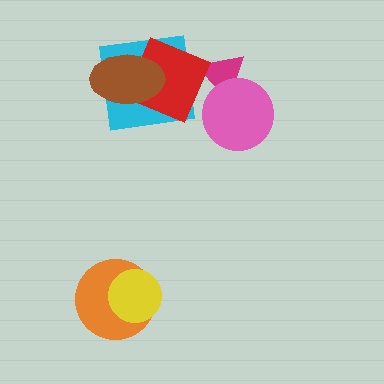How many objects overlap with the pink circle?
1 object overlaps with the pink circle.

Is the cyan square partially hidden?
Yes, it is partially covered by another shape.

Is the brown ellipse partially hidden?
No, no other shape covers it.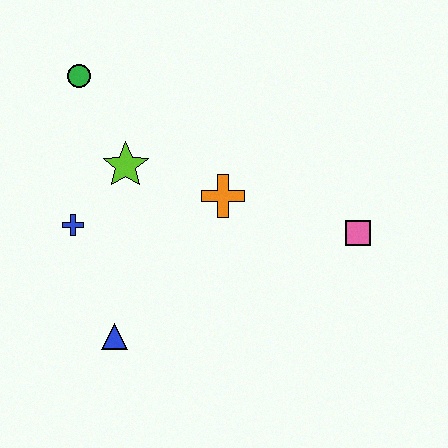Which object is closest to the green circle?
The lime star is closest to the green circle.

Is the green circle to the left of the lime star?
Yes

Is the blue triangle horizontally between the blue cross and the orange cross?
Yes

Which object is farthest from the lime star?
The pink square is farthest from the lime star.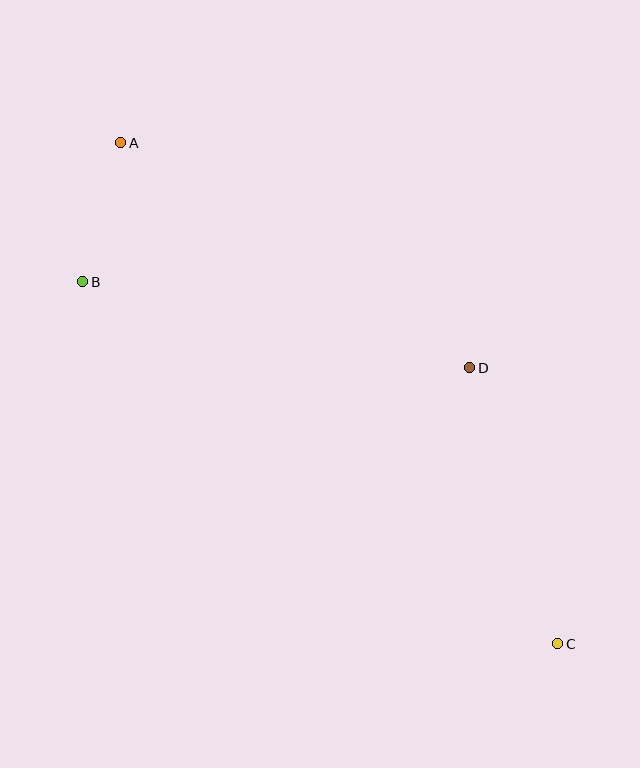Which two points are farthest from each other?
Points A and C are farthest from each other.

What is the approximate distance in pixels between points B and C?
The distance between B and C is approximately 597 pixels.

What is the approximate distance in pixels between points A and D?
The distance between A and D is approximately 415 pixels.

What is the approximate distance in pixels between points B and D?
The distance between B and D is approximately 396 pixels.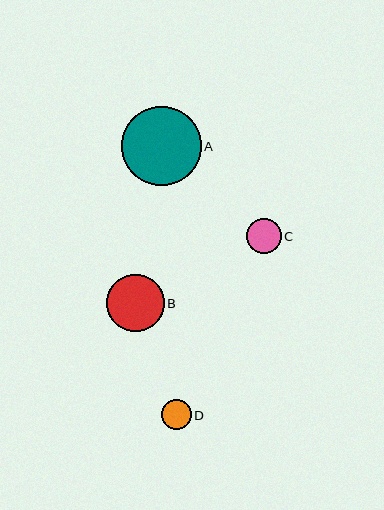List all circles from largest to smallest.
From largest to smallest: A, B, C, D.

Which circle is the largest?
Circle A is the largest with a size of approximately 79 pixels.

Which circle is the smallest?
Circle D is the smallest with a size of approximately 30 pixels.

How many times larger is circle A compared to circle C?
Circle A is approximately 2.3 times the size of circle C.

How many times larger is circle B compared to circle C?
Circle B is approximately 1.6 times the size of circle C.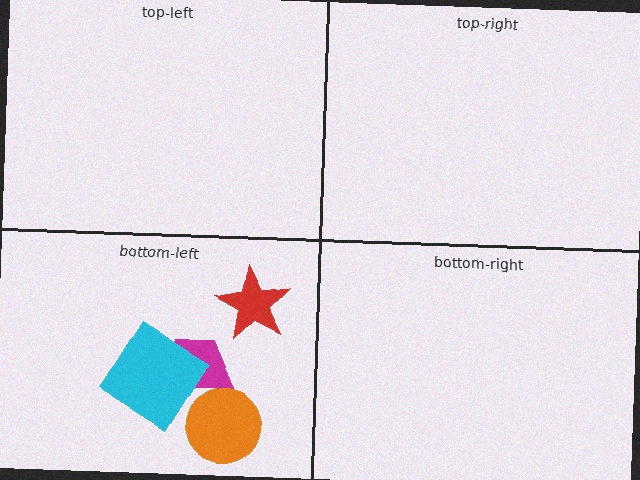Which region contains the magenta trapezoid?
The bottom-left region.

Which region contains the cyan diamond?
The bottom-left region.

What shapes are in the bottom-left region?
The magenta trapezoid, the red star, the orange circle, the cyan diamond.